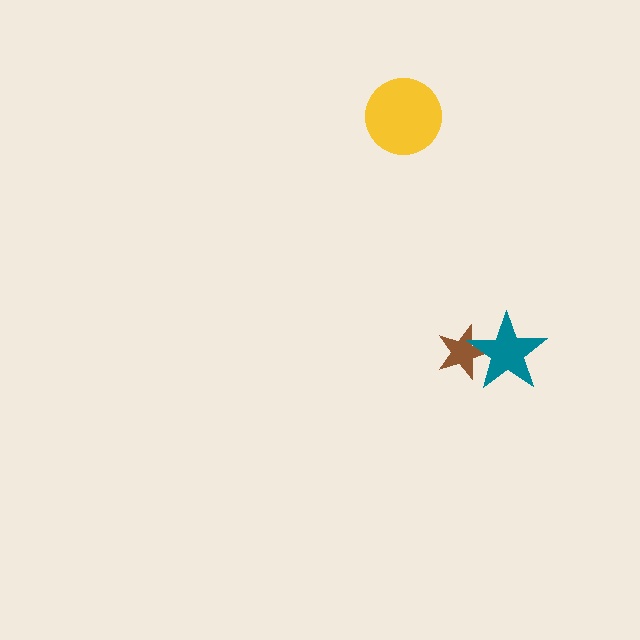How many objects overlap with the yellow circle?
0 objects overlap with the yellow circle.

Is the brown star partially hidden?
Yes, it is partially covered by another shape.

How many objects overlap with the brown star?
1 object overlaps with the brown star.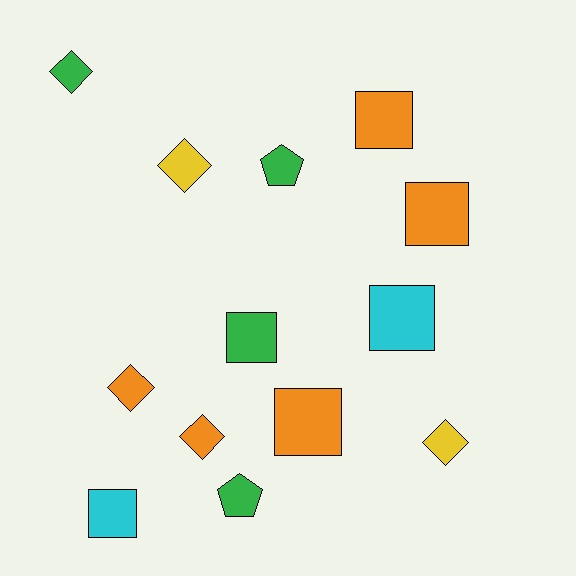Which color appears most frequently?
Orange, with 5 objects.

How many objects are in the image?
There are 13 objects.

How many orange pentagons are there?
There are no orange pentagons.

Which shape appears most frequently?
Square, with 6 objects.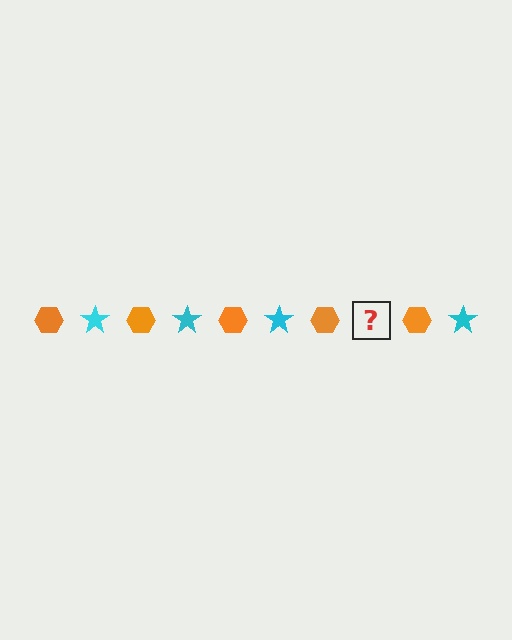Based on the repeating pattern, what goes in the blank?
The blank should be a cyan star.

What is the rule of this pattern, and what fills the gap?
The rule is that the pattern alternates between orange hexagon and cyan star. The gap should be filled with a cyan star.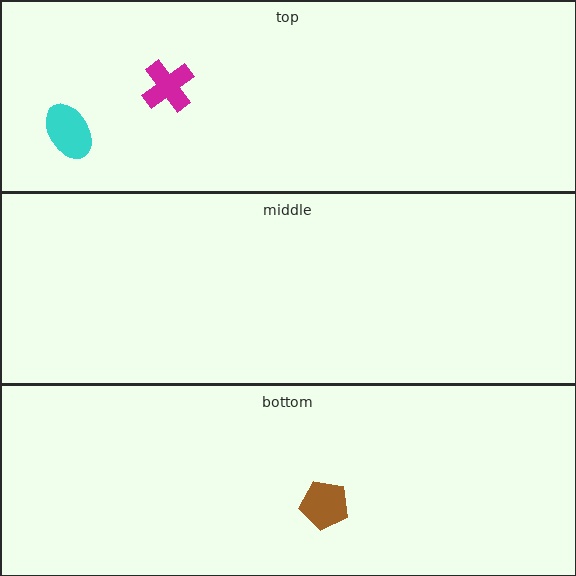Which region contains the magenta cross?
The top region.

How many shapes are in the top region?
2.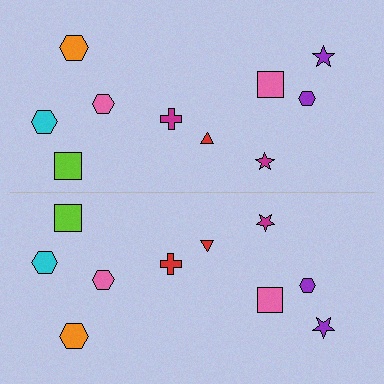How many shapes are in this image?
There are 20 shapes in this image.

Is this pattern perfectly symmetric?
No, the pattern is not perfectly symmetric. The red cross on the bottom side breaks the symmetry — its mirror counterpart is magenta.